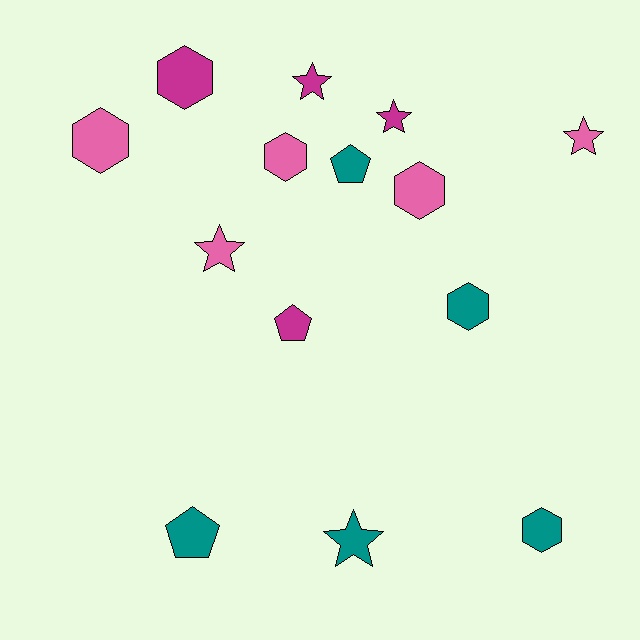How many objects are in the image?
There are 14 objects.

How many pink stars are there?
There are 2 pink stars.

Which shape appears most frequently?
Hexagon, with 6 objects.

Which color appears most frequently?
Teal, with 5 objects.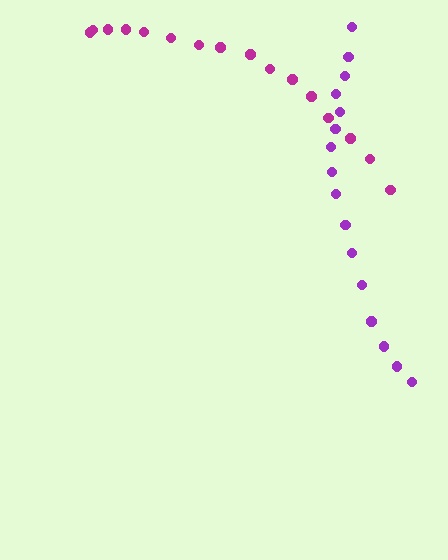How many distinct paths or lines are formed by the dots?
There are 2 distinct paths.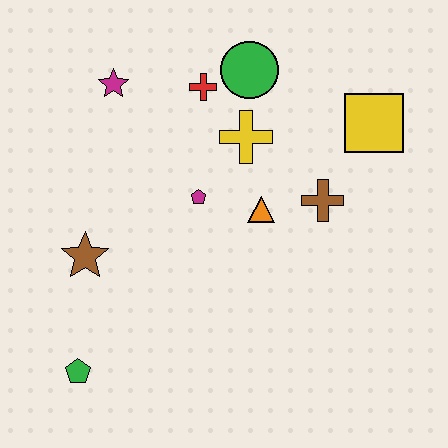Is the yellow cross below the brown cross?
No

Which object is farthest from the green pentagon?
The yellow square is farthest from the green pentagon.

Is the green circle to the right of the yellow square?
No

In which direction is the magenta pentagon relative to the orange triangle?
The magenta pentagon is to the left of the orange triangle.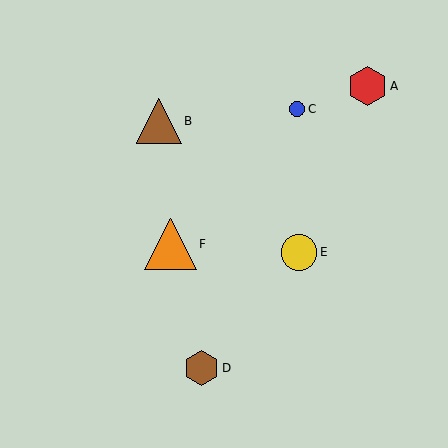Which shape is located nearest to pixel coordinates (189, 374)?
The brown hexagon (labeled D) at (201, 368) is nearest to that location.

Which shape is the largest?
The orange triangle (labeled F) is the largest.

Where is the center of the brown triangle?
The center of the brown triangle is at (159, 121).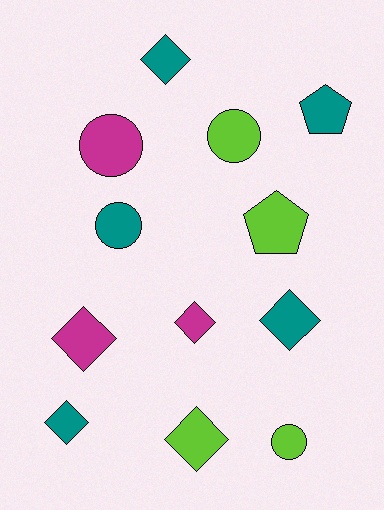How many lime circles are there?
There are 2 lime circles.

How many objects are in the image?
There are 12 objects.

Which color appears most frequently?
Teal, with 5 objects.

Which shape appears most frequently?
Diamond, with 6 objects.